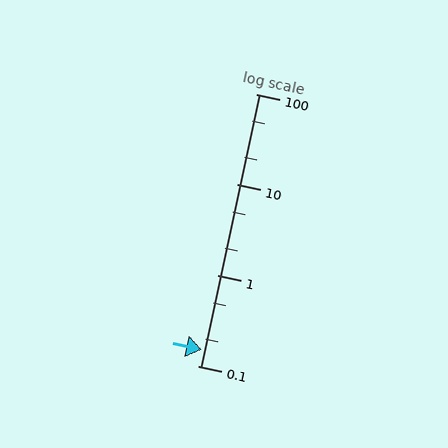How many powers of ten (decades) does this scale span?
The scale spans 3 decades, from 0.1 to 100.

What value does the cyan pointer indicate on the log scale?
The pointer indicates approximately 0.15.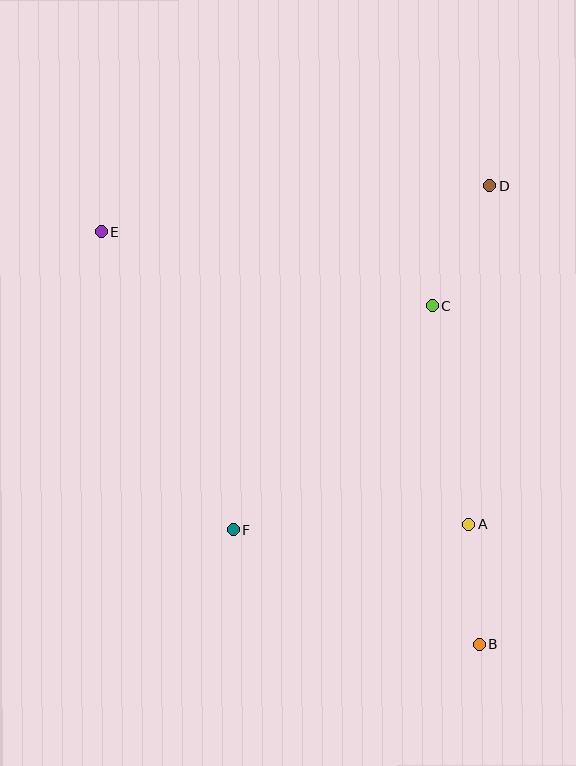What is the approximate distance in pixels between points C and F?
The distance between C and F is approximately 300 pixels.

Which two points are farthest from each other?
Points B and E are farthest from each other.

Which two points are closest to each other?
Points A and B are closest to each other.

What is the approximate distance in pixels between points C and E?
The distance between C and E is approximately 338 pixels.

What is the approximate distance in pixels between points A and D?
The distance between A and D is approximately 339 pixels.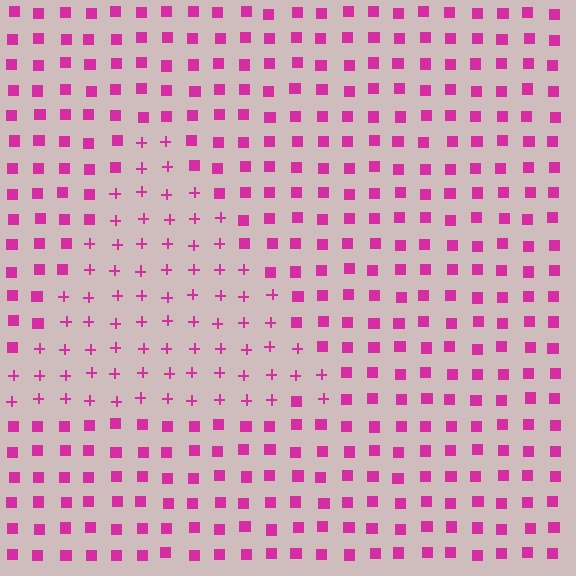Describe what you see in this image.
The image is filled with small magenta elements arranged in a uniform grid. A triangle-shaped region contains plus signs, while the surrounding area contains squares. The boundary is defined purely by the change in element shape.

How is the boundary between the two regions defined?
The boundary is defined by a change in element shape: plus signs inside vs. squares outside. All elements share the same color and spacing.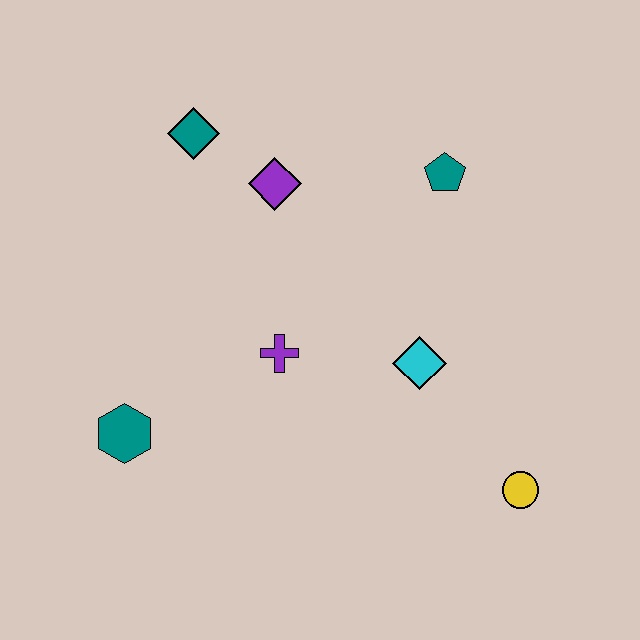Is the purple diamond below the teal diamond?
Yes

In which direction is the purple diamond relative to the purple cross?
The purple diamond is above the purple cross.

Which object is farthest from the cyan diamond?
The teal diamond is farthest from the cyan diamond.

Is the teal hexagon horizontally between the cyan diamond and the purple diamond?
No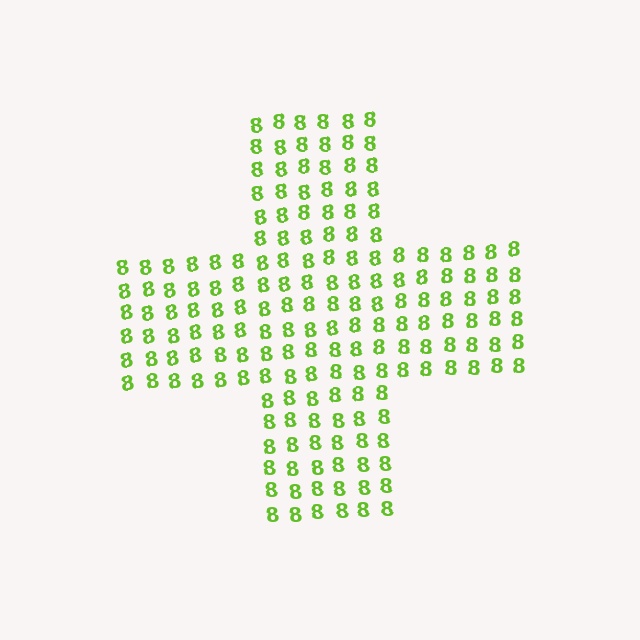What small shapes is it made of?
It is made of small digit 8's.